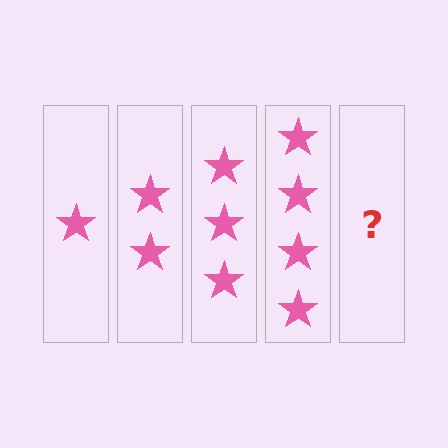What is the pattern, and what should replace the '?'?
The pattern is that each step adds one more star. The '?' should be 5 stars.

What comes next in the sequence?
The next element should be 5 stars.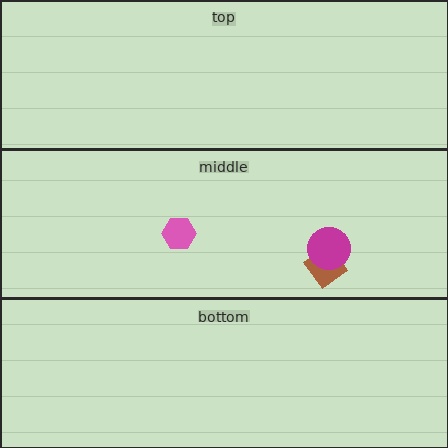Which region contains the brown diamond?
The middle region.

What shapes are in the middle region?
The brown diamond, the magenta circle, the pink hexagon.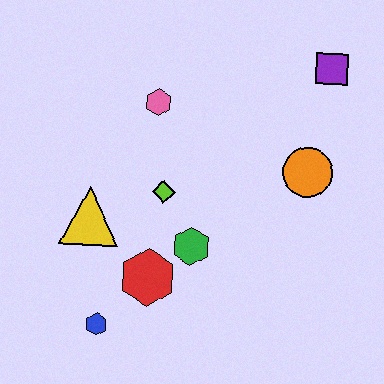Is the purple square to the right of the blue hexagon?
Yes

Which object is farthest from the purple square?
The blue hexagon is farthest from the purple square.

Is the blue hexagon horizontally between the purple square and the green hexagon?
No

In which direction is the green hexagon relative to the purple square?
The green hexagon is below the purple square.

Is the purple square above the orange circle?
Yes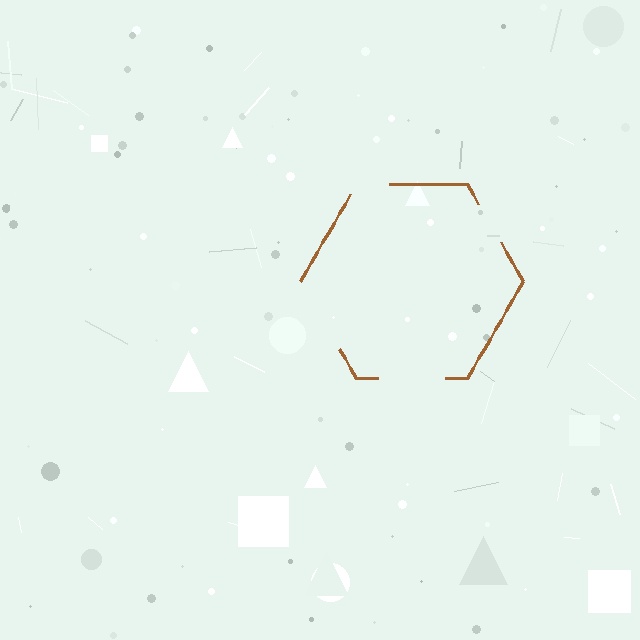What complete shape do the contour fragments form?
The contour fragments form a hexagon.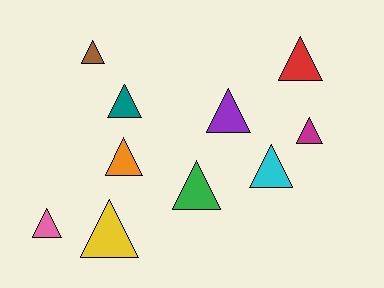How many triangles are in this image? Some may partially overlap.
There are 10 triangles.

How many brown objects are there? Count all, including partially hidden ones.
There is 1 brown object.